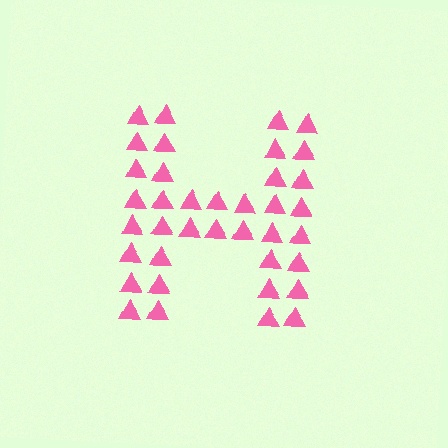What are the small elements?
The small elements are triangles.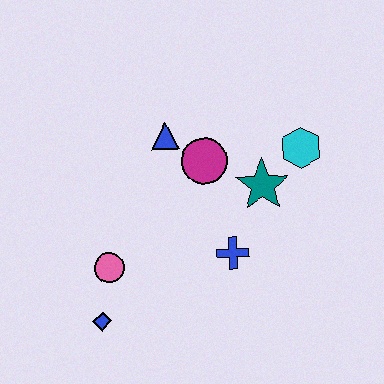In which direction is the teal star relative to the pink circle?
The teal star is to the right of the pink circle.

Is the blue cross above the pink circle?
Yes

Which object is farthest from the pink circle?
The cyan hexagon is farthest from the pink circle.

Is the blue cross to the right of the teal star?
No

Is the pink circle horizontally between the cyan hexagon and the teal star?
No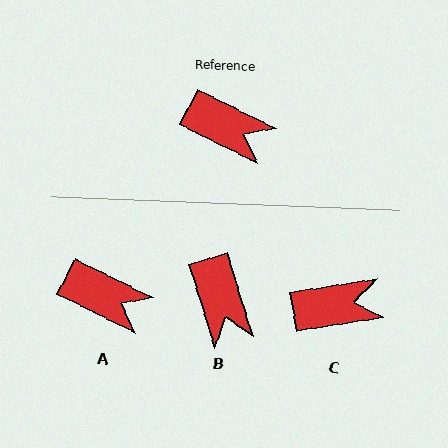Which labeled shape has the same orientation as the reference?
A.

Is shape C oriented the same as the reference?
No, it is off by about 35 degrees.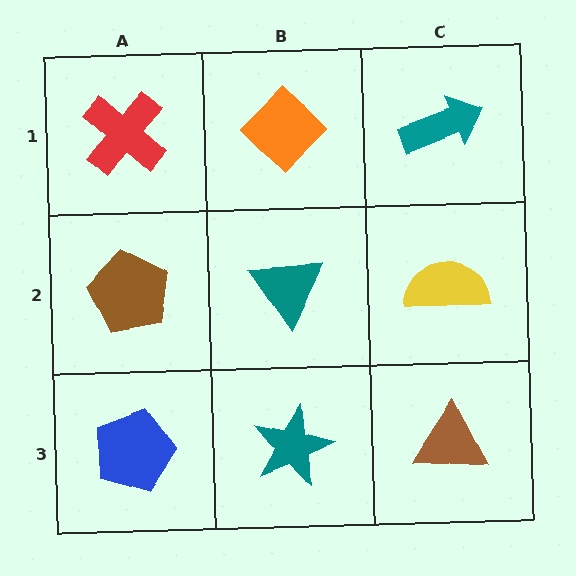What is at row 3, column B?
A teal star.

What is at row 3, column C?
A brown triangle.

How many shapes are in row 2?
3 shapes.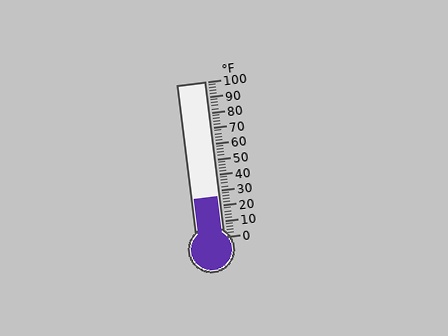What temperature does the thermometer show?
The thermometer shows approximately 26°F.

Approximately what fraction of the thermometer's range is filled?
The thermometer is filled to approximately 25% of its range.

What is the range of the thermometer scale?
The thermometer scale ranges from 0°F to 100°F.